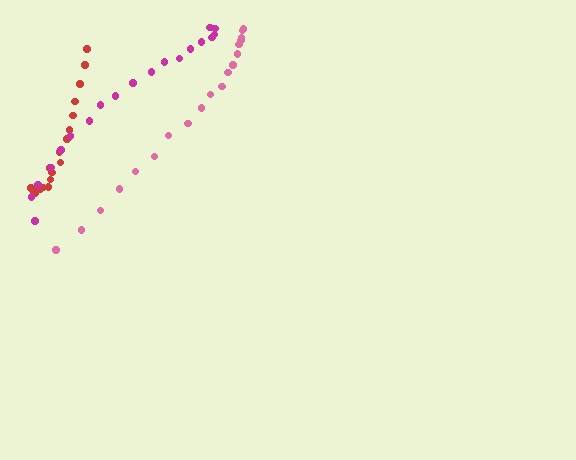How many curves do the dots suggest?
There are 3 distinct paths.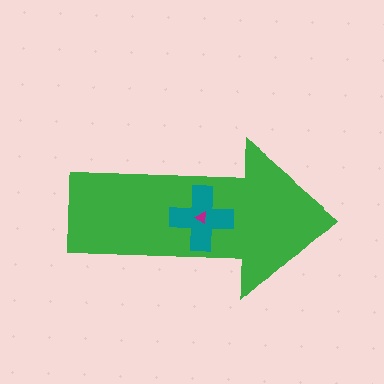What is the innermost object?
The magenta triangle.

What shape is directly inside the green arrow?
The teal cross.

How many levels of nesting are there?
3.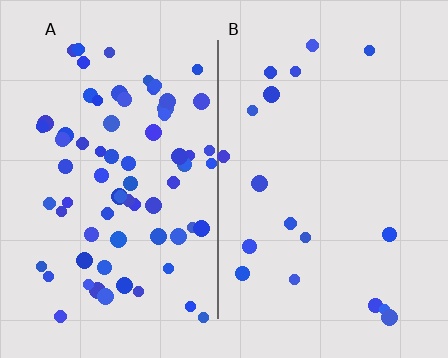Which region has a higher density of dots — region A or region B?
A (the left).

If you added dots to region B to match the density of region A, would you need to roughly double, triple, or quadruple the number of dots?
Approximately quadruple.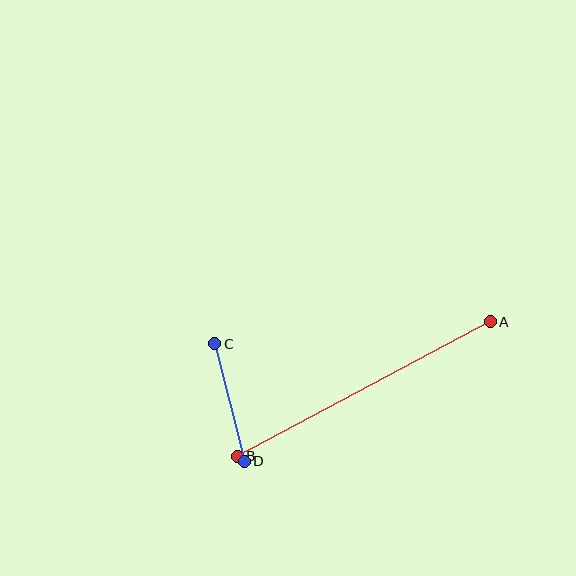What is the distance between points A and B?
The distance is approximately 286 pixels.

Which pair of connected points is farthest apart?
Points A and B are farthest apart.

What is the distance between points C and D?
The distance is approximately 121 pixels.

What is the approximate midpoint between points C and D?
The midpoint is at approximately (229, 402) pixels.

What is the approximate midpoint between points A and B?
The midpoint is at approximately (364, 389) pixels.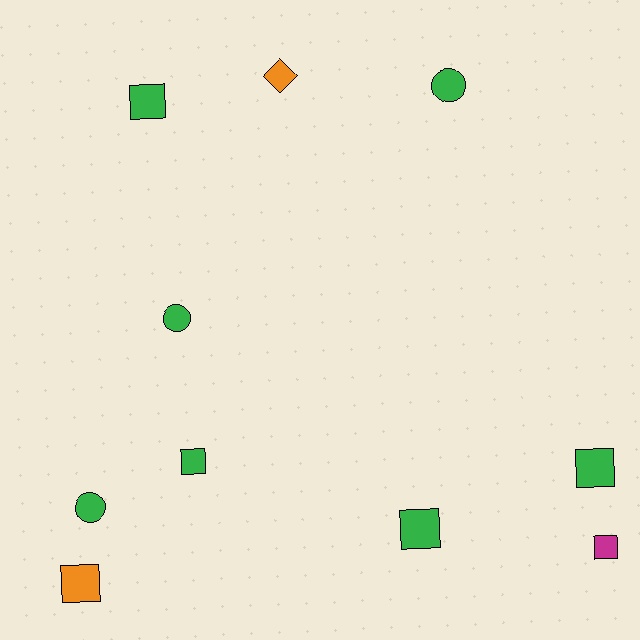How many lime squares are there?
There are no lime squares.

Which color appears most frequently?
Green, with 7 objects.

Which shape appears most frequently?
Square, with 6 objects.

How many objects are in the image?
There are 10 objects.